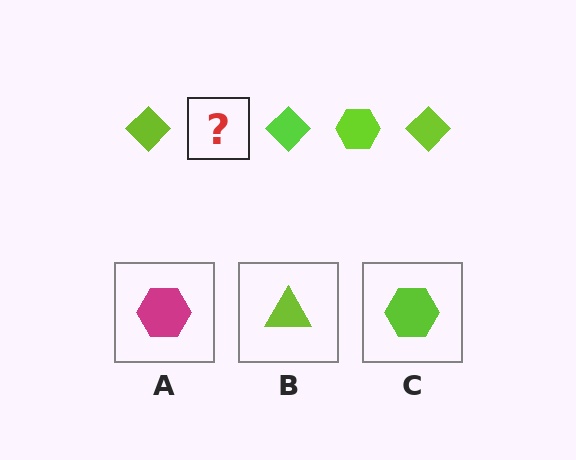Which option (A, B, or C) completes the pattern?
C.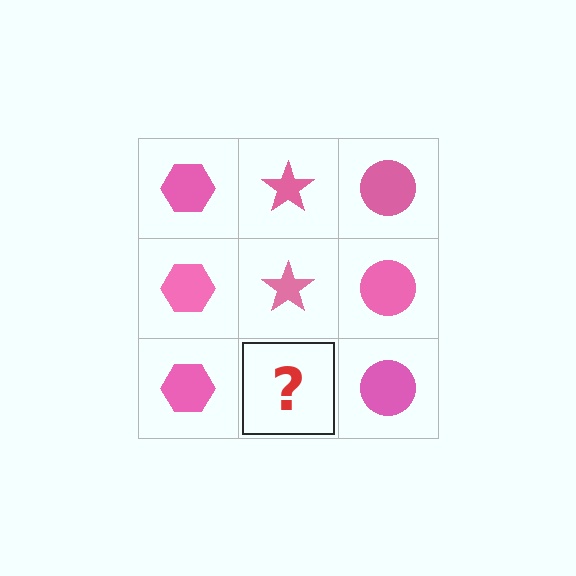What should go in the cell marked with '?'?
The missing cell should contain a pink star.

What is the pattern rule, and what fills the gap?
The rule is that each column has a consistent shape. The gap should be filled with a pink star.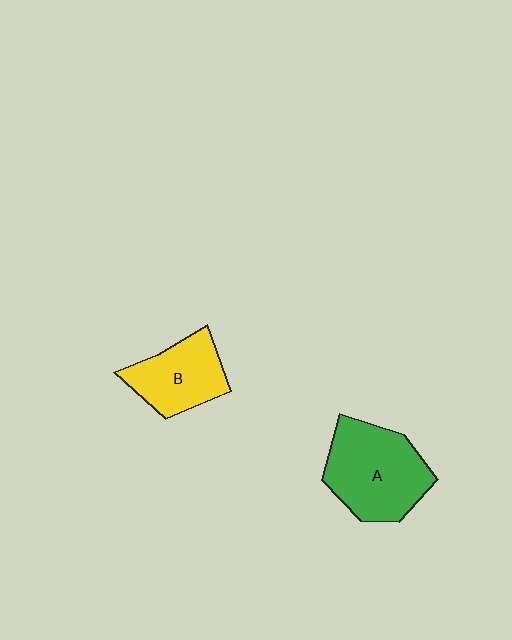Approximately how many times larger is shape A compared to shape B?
Approximately 1.4 times.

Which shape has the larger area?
Shape A (green).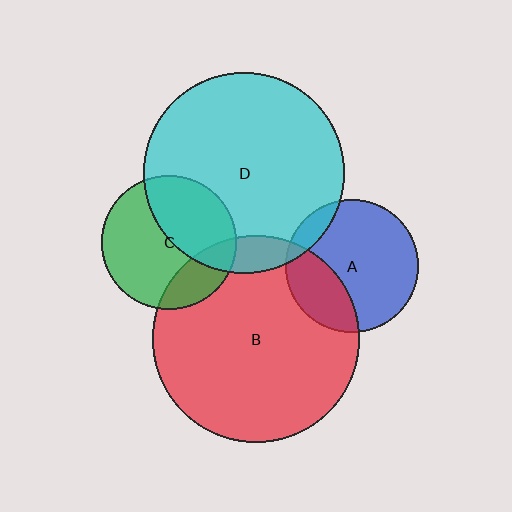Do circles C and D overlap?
Yes.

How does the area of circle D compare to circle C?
Approximately 2.2 times.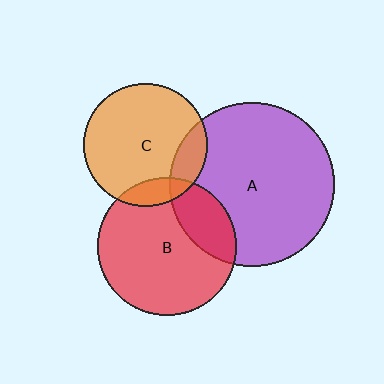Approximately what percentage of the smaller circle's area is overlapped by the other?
Approximately 15%.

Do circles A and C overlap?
Yes.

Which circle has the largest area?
Circle A (purple).